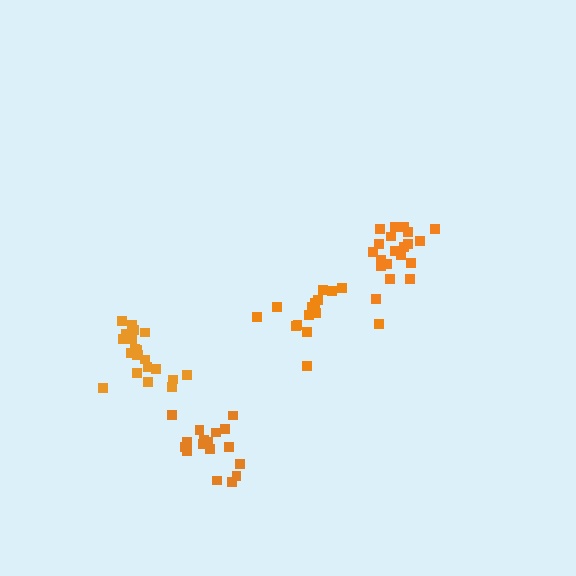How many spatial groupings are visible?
There are 4 spatial groupings.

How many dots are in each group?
Group 1: 16 dots, Group 2: 21 dots, Group 3: 20 dots, Group 4: 17 dots (74 total).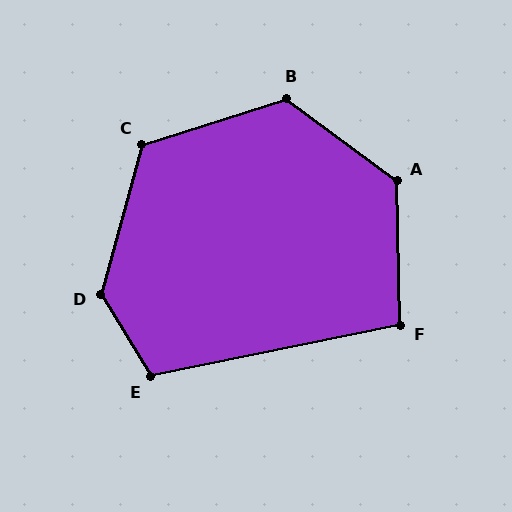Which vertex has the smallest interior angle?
F, at approximately 100 degrees.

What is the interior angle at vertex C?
Approximately 122 degrees (obtuse).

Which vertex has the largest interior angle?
D, at approximately 133 degrees.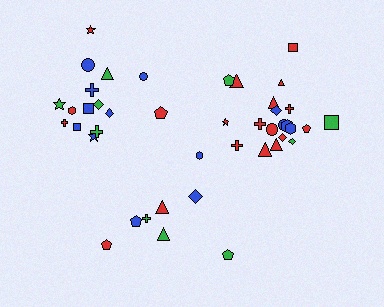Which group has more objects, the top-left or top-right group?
The top-right group.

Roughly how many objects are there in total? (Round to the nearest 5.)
Roughly 45 objects in total.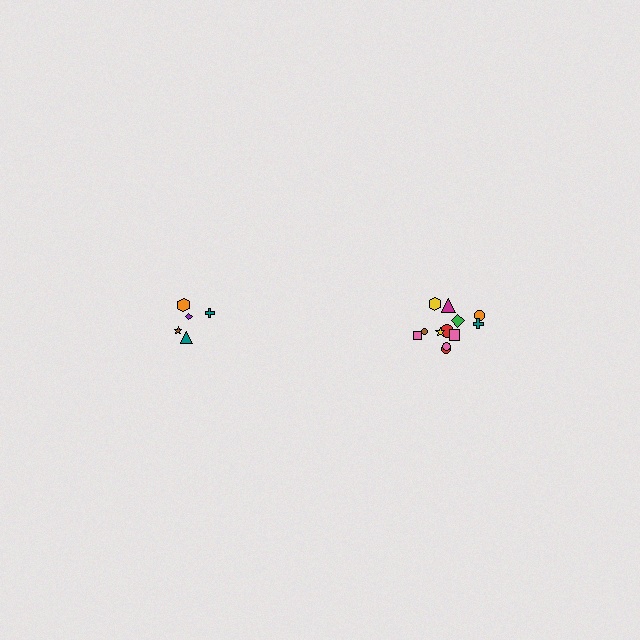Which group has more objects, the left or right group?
The right group.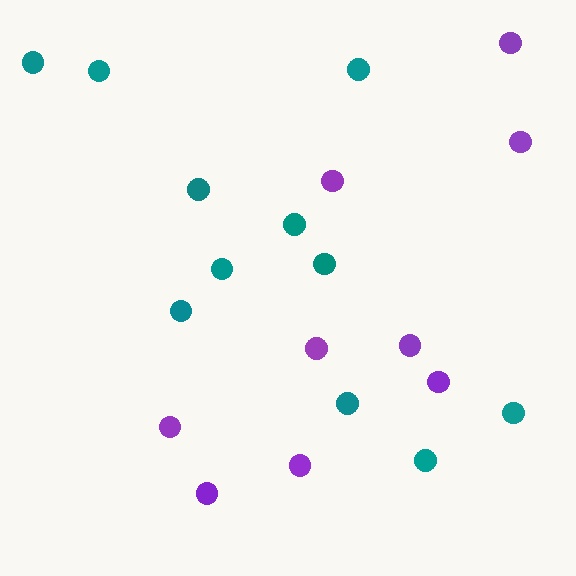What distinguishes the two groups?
There are 2 groups: one group of teal circles (11) and one group of purple circles (9).